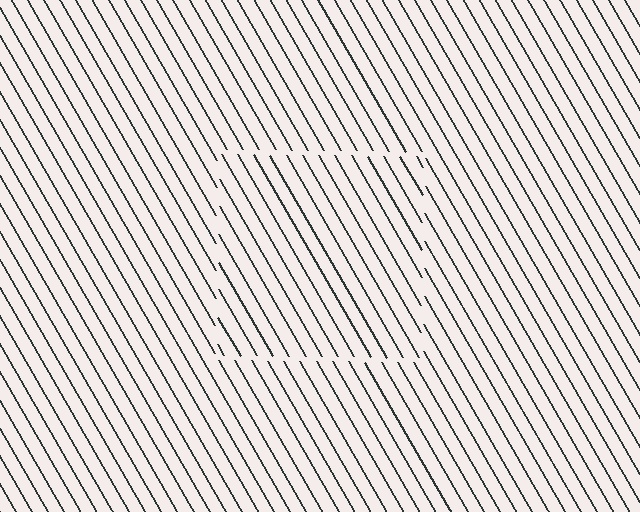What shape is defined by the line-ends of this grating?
An illusory square. The interior of the shape contains the same grating, shifted by half a period — the contour is defined by the phase discontinuity where line-ends from the inner and outer gratings abut.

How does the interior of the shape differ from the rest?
The interior of the shape contains the same grating, shifted by half a period — the contour is defined by the phase discontinuity where line-ends from the inner and outer gratings abut.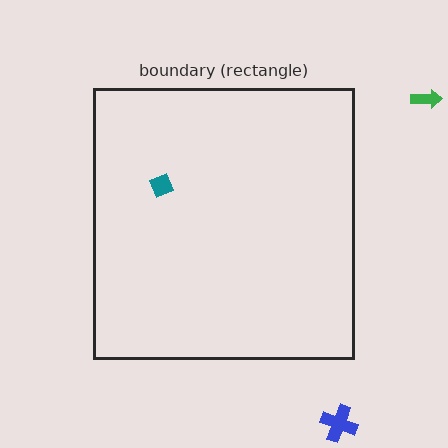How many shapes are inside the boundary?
1 inside, 2 outside.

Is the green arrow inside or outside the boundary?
Outside.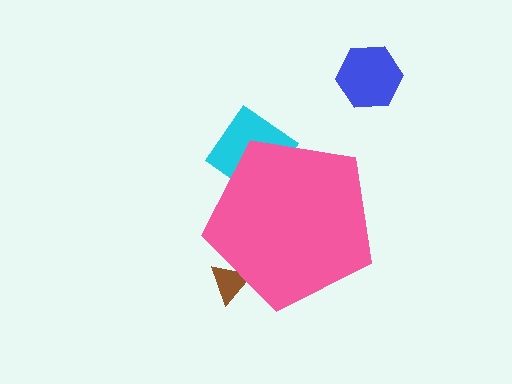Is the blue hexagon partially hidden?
No, the blue hexagon is fully visible.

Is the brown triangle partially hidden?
Yes, the brown triangle is partially hidden behind the pink pentagon.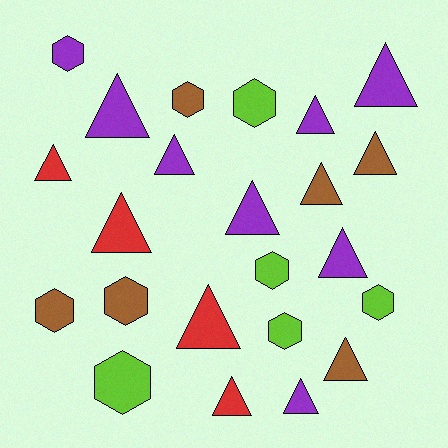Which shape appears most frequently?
Triangle, with 14 objects.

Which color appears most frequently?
Purple, with 8 objects.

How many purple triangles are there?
There are 7 purple triangles.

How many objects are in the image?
There are 23 objects.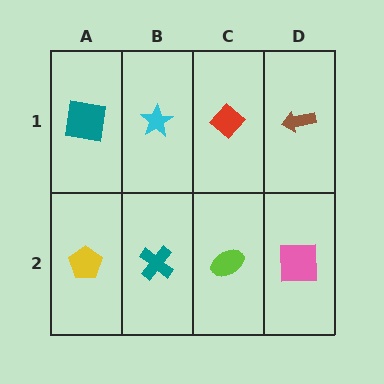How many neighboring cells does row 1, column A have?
2.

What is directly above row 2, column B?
A cyan star.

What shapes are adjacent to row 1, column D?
A pink square (row 2, column D), a red diamond (row 1, column C).